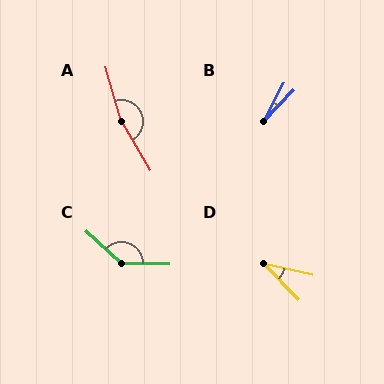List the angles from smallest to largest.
B (16°), D (33°), C (138°), A (165°).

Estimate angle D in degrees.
Approximately 33 degrees.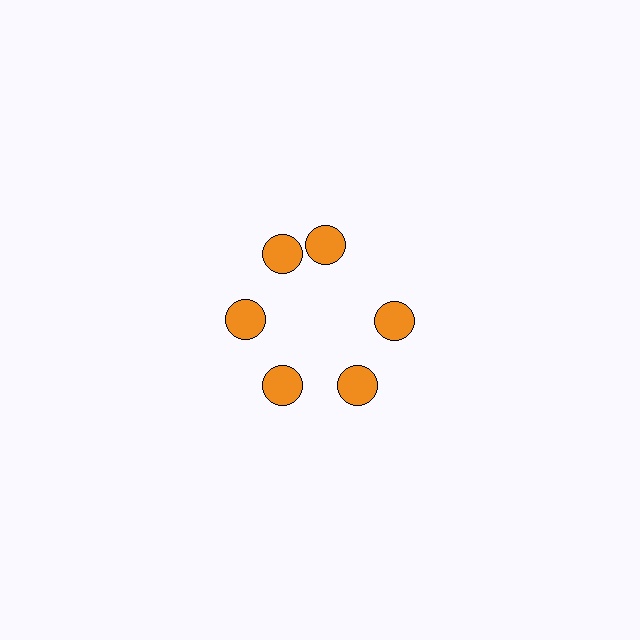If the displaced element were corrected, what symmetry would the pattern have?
It would have 6-fold rotational symmetry — the pattern would map onto itself every 60 degrees.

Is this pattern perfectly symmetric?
No. The 6 orange circles are arranged in a ring, but one element near the 1 o'clock position is rotated out of alignment along the ring, breaking the 6-fold rotational symmetry.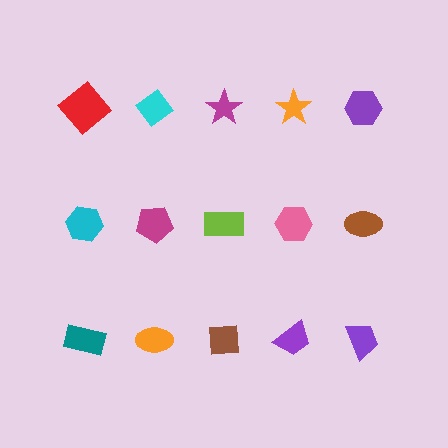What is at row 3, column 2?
An orange ellipse.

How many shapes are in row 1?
5 shapes.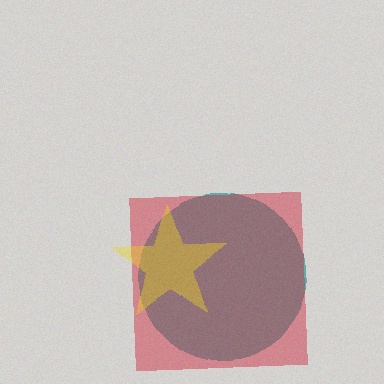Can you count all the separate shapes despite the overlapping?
Yes, there are 3 separate shapes.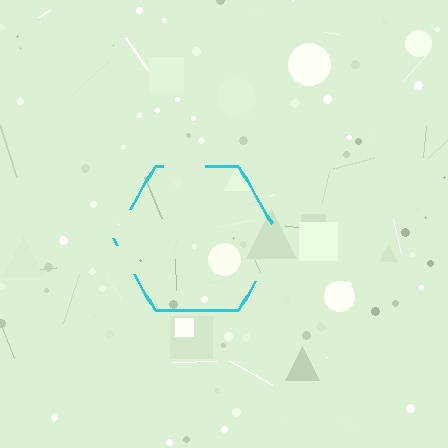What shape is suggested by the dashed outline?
The dashed outline suggests a hexagon.